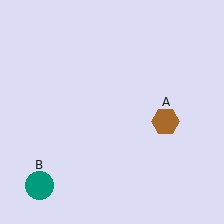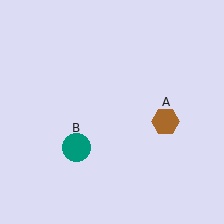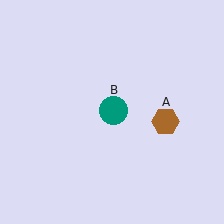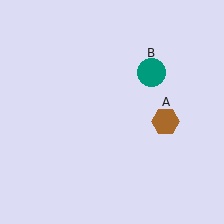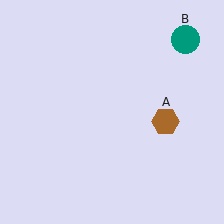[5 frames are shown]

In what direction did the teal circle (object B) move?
The teal circle (object B) moved up and to the right.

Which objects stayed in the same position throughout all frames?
Brown hexagon (object A) remained stationary.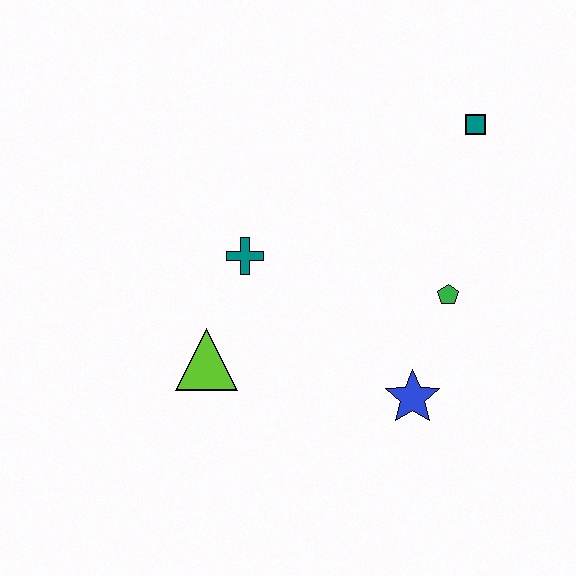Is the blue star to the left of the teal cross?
No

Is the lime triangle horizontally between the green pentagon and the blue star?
No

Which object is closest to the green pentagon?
The blue star is closest to the green pentagon.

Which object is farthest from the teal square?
The lime triangle is farthest from the teal square.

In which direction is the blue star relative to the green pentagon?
The blue star is below the green pentagon.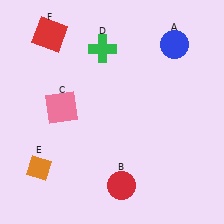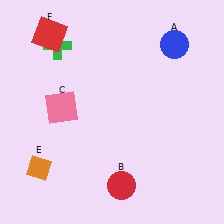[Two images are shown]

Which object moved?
The green cross (D) moved left.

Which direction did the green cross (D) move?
The green cross (D) moved left.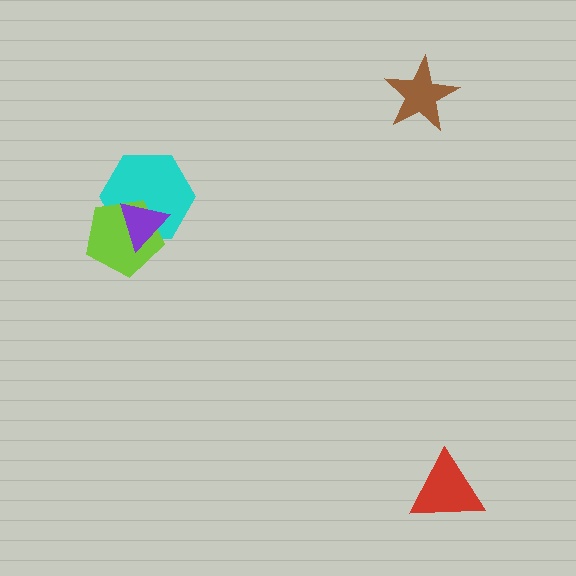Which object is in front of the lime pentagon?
The purple triangle is in front of the lime pentagon.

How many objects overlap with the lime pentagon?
2 objects overlap with the lime pentagon.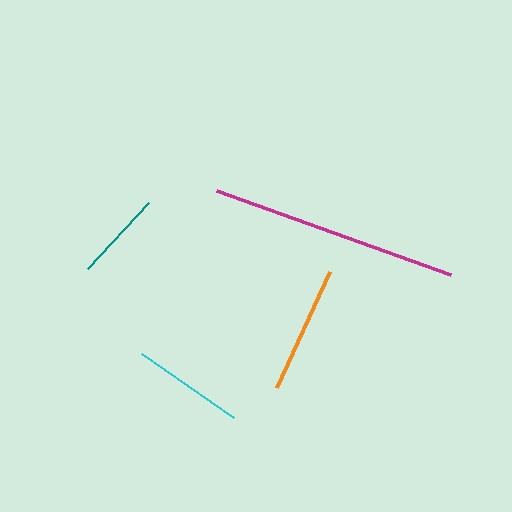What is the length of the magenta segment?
The magenta segment is approximately 248 pixels long.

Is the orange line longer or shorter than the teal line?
The orange line is longer than the teal line.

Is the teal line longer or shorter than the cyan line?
The cyan line is longer than the teal line.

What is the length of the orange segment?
The orange segment is approximately 127 pixels long.